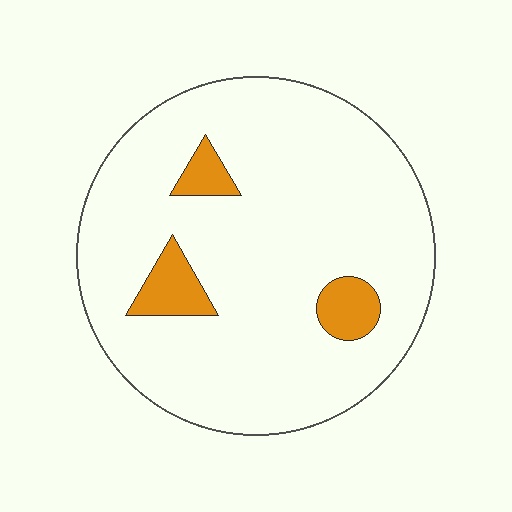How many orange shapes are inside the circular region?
3.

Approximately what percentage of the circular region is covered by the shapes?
Approximately 10%.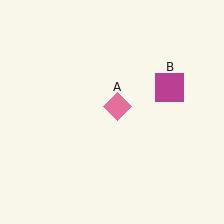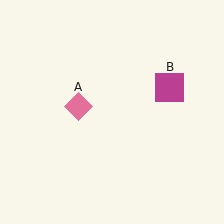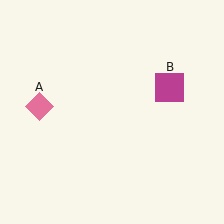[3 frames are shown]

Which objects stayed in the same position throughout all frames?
Magenta square (object B) remained stationary.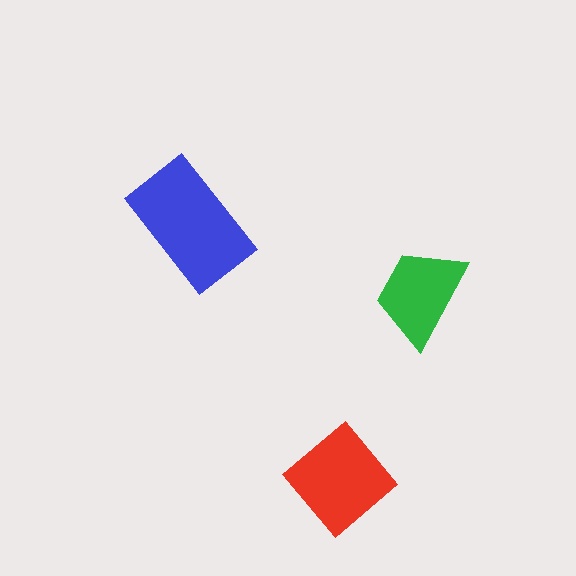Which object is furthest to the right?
The green trapezoid is rightmost.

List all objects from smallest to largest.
The green trapezoid, the red diamond, the blue rectangle.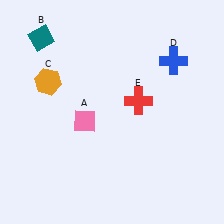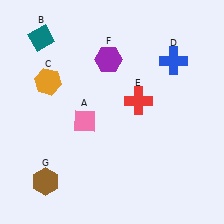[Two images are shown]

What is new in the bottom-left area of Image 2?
A brown hexagon (G) was added in the bottom-left area of Image 2.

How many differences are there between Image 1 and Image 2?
There are 2 differences between the two images.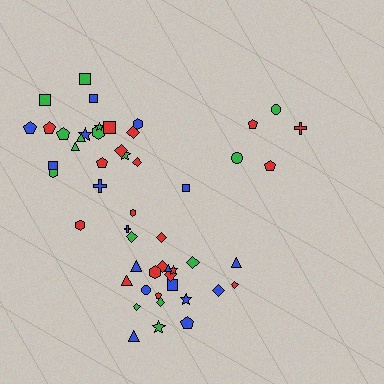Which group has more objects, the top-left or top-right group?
The top-left group.